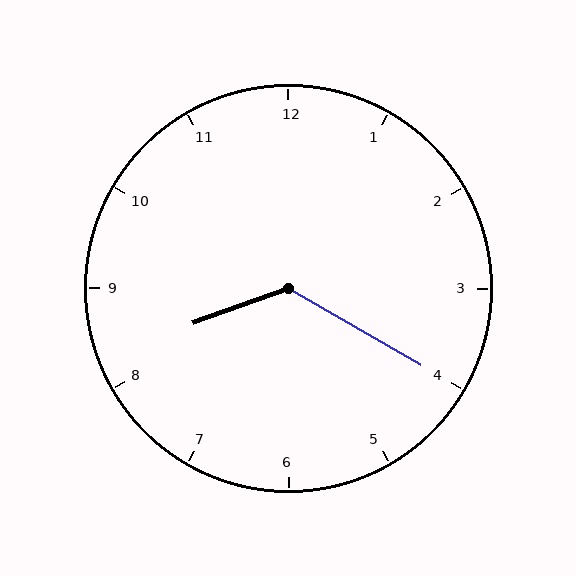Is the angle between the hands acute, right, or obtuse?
It is obtuse.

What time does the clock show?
8:20.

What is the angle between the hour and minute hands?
Approximately 130 degrees.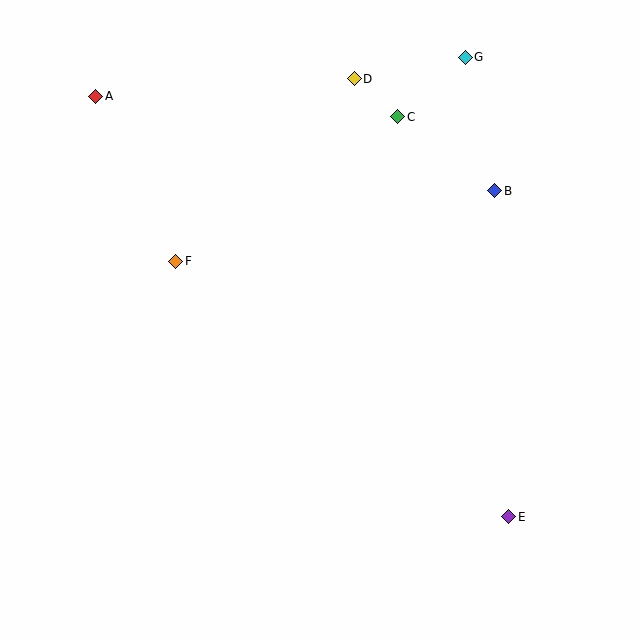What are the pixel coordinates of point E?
Point E is at (509, 517).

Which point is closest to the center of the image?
Point F at (176, 261) is closest to the center.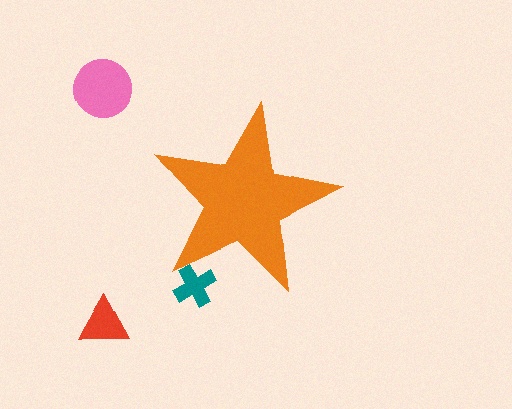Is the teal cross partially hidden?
Yes, the teal cross is partially hidden behind the orange star.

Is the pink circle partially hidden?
No, the pink circle is fully visible.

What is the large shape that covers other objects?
An orange star.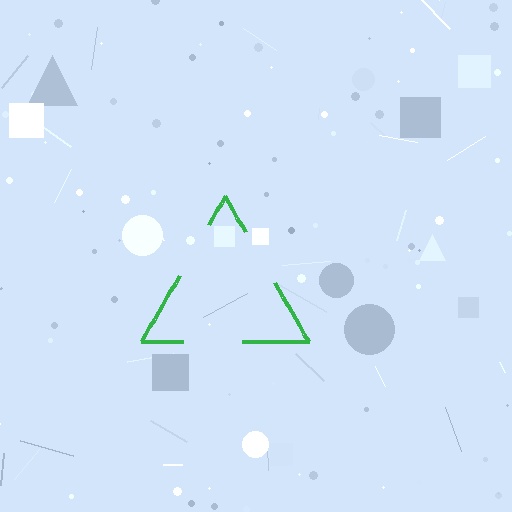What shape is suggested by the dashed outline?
The dashed outline suggests a triangle.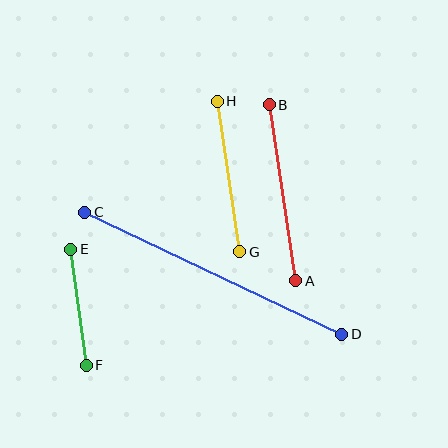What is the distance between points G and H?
The distance is approximately 152 pixels.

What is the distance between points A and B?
The distance is approximately 178 pixels.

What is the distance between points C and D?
The distance is approximately 285 pixels.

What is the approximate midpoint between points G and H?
The midpoint is at approximately (228, 176) pixels.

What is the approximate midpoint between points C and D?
The midpoint is at approximately (213, 273) pixels.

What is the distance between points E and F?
The distance is approximately 117 pixels.